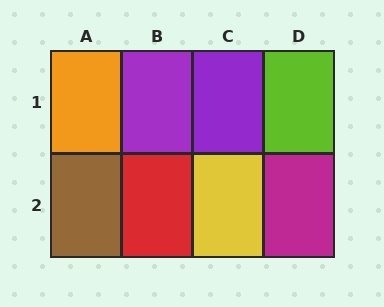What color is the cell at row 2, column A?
Brown.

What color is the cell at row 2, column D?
Magenta.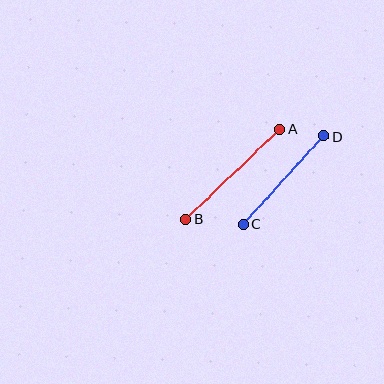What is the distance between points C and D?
The distance is approximately 119 pixels.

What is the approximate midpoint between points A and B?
The midpoint is at approximately (233, 174) pixels.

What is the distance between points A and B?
The distance is approximately 130 pixels.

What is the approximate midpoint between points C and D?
The midpoint is at approximately (283, 180) pixels.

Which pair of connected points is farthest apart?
Points A and B are farthest apart.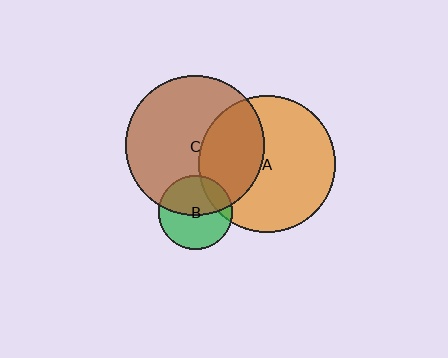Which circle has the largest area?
Circle C (brown).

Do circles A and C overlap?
Yes.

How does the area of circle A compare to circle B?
Approximately 3.4 times.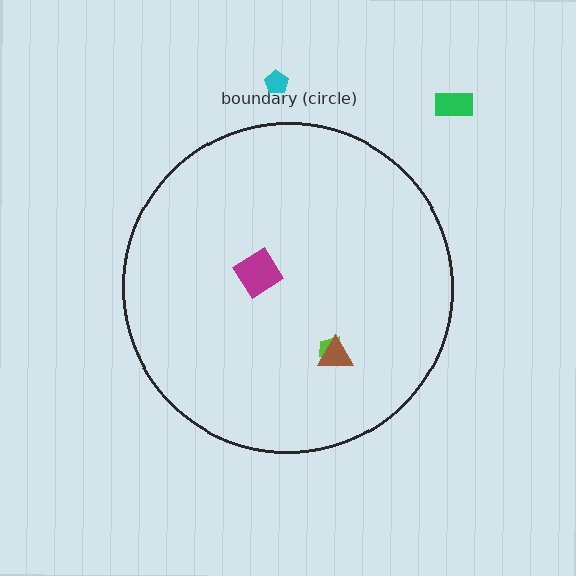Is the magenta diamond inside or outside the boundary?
Inside.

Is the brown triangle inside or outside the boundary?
Inside.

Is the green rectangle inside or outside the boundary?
Outside.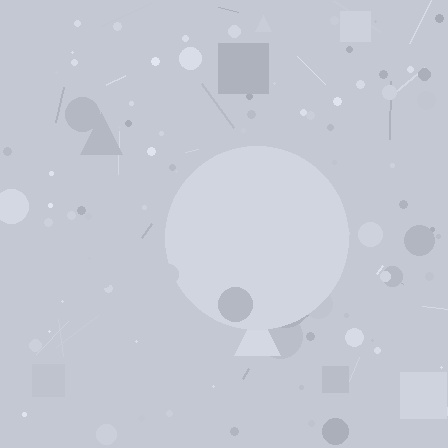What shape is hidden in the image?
A circle is hidden in the image.